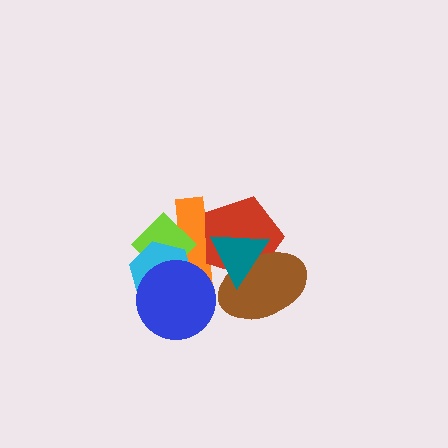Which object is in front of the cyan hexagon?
The blue circle is in front of the cyan hexagon.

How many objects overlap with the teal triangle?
3 objects overlap with the teal triangle.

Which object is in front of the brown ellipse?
The teal triangle is in front of the brown ellipse.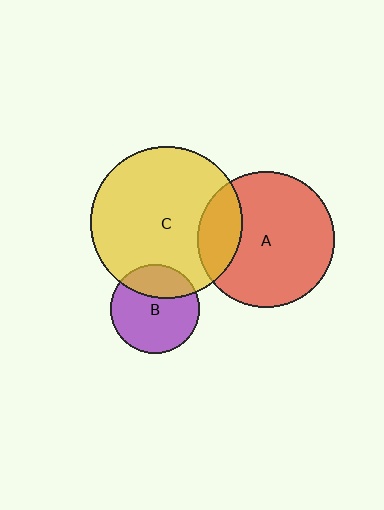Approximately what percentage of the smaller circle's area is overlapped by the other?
Approximately 20%.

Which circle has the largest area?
Circle C (yellow).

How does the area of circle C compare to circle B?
Approximately 2.9 times.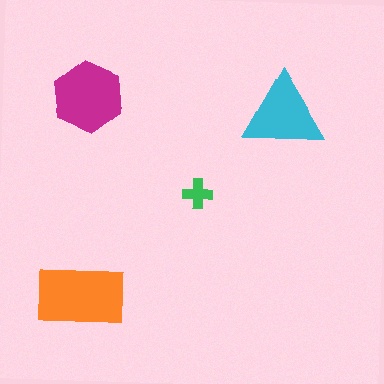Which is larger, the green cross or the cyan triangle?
The cyan triangle.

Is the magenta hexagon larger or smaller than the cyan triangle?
Larger.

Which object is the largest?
The orange rectangle.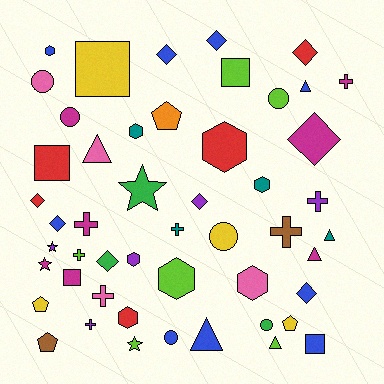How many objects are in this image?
There are 50 objects.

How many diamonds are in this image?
There are 9 diamonds.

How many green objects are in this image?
There are 3 green objects.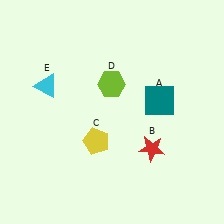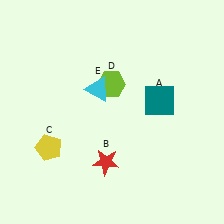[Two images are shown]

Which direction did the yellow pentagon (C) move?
The yellow pentagon (C) moved left.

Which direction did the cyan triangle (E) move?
The cyan triangle (E) moved right.